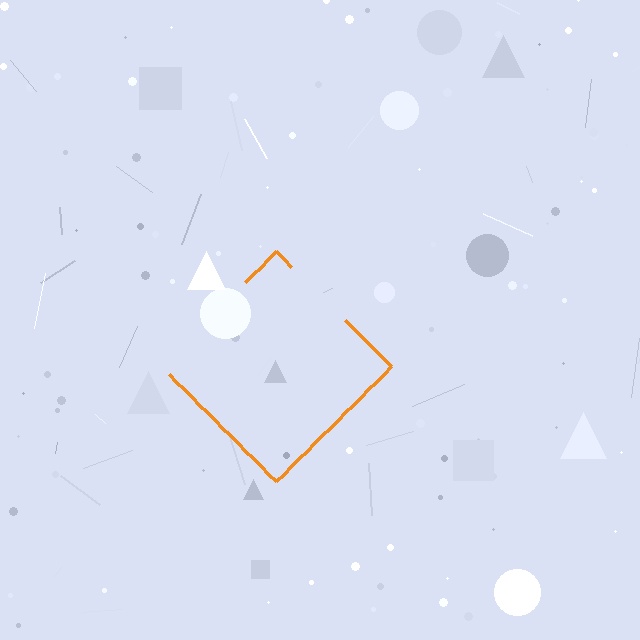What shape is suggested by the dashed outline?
The dashed outline suggests a diamond.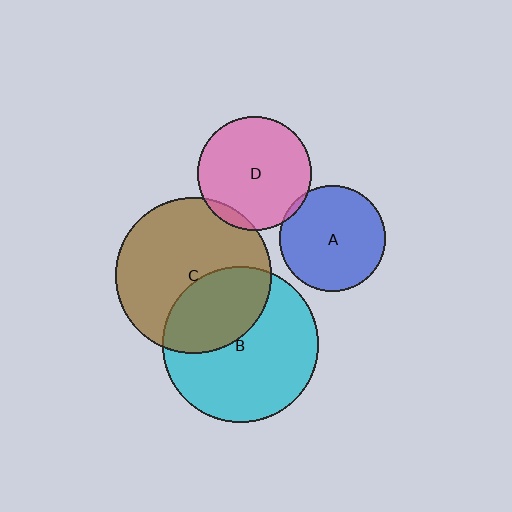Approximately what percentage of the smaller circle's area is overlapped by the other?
Approximately 5%.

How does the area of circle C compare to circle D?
Approximately 1.9 times.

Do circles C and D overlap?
Yes.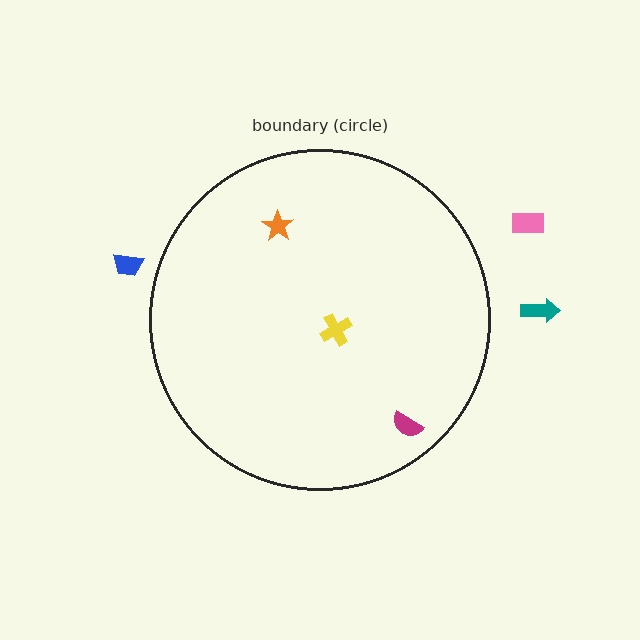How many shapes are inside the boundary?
3 inside, 3 outside.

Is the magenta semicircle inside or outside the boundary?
Inside.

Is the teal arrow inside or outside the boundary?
Outside.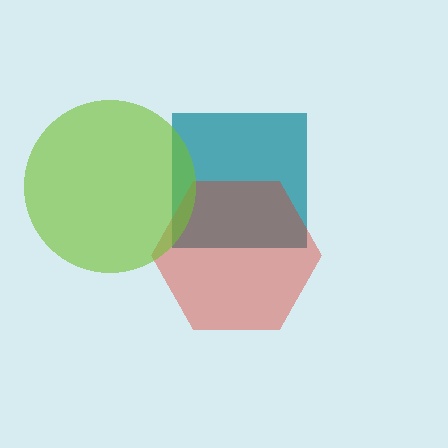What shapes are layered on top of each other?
The layered shapes are: a teal square, a red hexagon, a lime circle.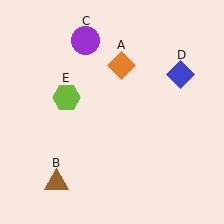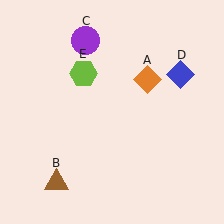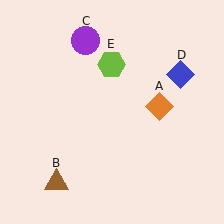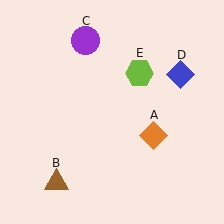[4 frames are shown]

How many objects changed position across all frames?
2 objects changed position: orange diamond (object A), lime hexagon (object E).